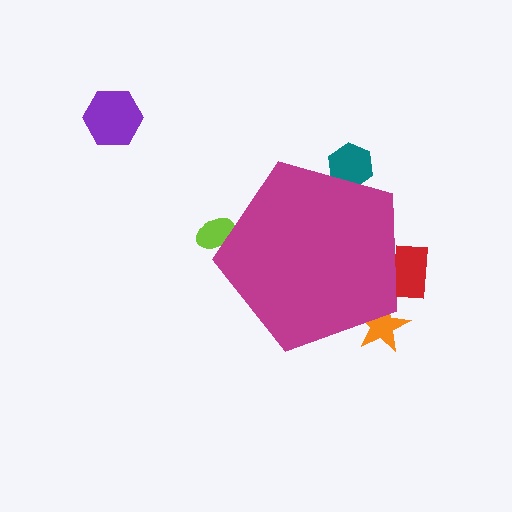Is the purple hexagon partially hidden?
No, the purple hexagon is fully visible.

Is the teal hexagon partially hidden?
Yes, the teal hexagon is partially hidden behind the magenta pentagon.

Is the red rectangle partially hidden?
Yes, the red rectangle is partially hidden behind the magenta pentagon.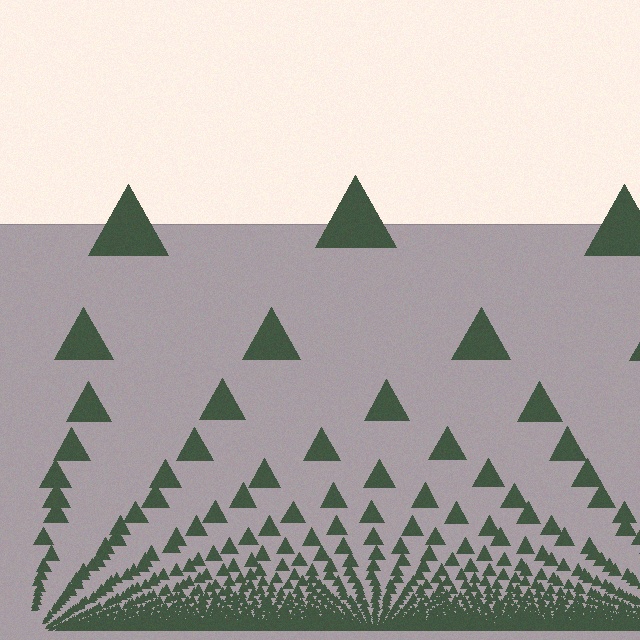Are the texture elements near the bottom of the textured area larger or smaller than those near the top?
Smaller. The gradient is inverted — elements near the bottom are smaller and denser.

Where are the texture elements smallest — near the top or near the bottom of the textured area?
Near the bottom.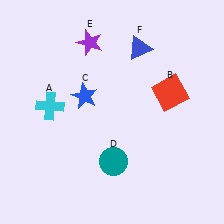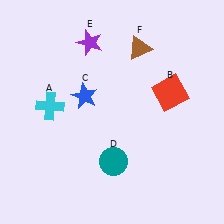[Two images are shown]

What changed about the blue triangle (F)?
In Image 1, F is blue. In Image 2, it changed to brown.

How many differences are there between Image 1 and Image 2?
There is 1 difference between the two images.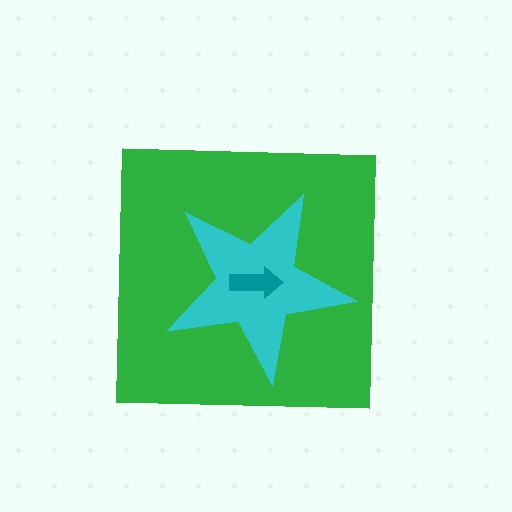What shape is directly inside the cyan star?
The teal arrow.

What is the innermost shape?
The teal arrow.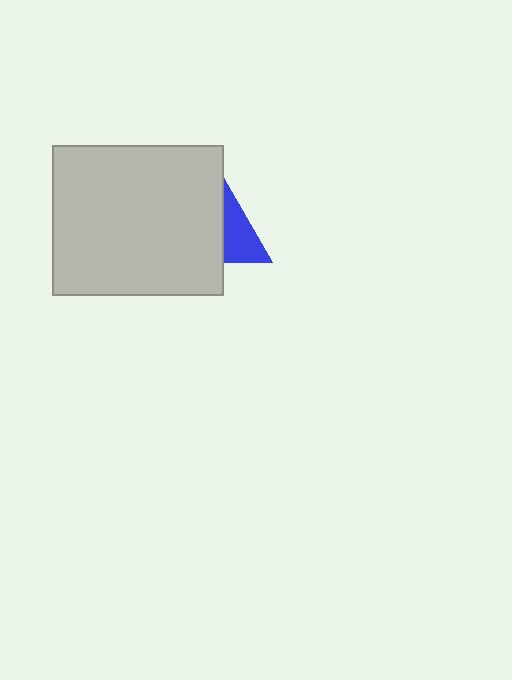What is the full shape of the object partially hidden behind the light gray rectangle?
The partially hidden object is a blue triangle.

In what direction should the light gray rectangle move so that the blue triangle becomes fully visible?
The light gray rectangle should move left. That is the shortest direction to clear the overlap and leave the blue triangle fully visible.